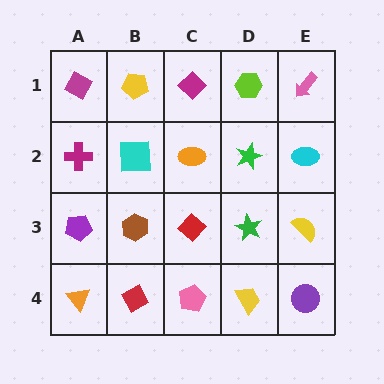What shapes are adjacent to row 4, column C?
A red diamond (row 3, column C), a red diamond (row 4, column B), a yellow trapezoid (row 4, column D).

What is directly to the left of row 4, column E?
A yellow trapezoid.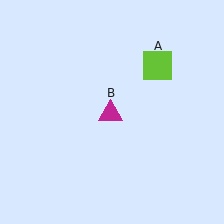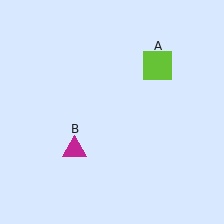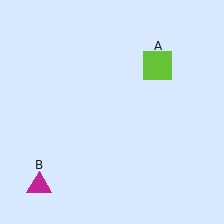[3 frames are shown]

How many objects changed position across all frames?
1 object changed position: magenta triangle (object B).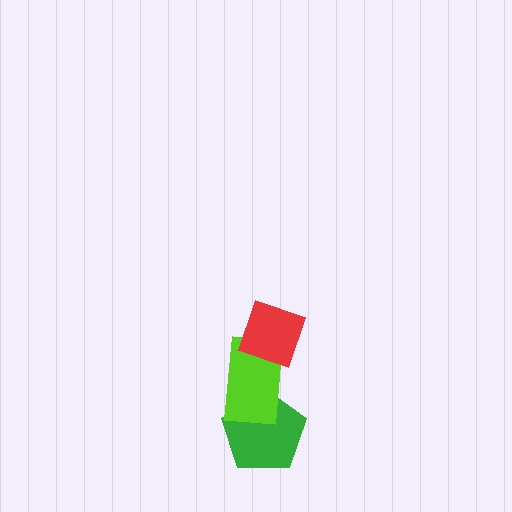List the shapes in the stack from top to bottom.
From top to bottom: the red diamond, the lime rectangle, the green pentagon.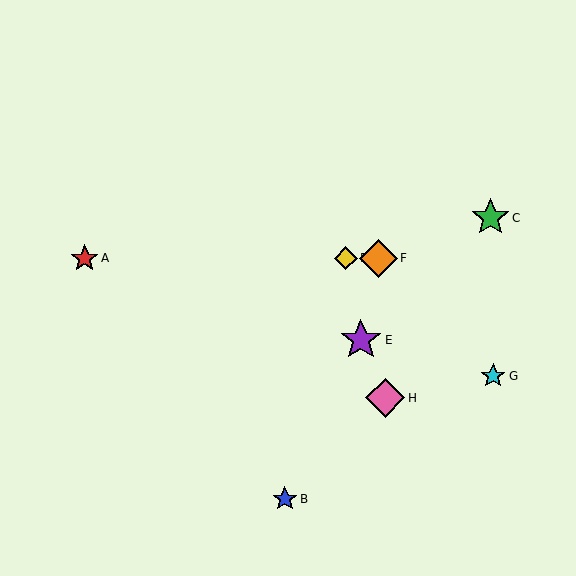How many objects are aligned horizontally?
3 objects (A, D, F) are aligned horizontally.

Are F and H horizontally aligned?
No, F is at y≈258 and H is at y≈398.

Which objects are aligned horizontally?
Objects A, D, F are aligned horizontally.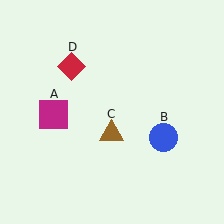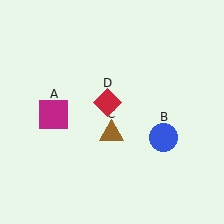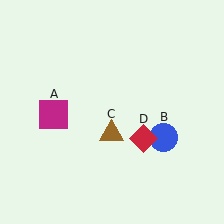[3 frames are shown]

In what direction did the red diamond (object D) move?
The red diamond (object D) moved down and to the right.